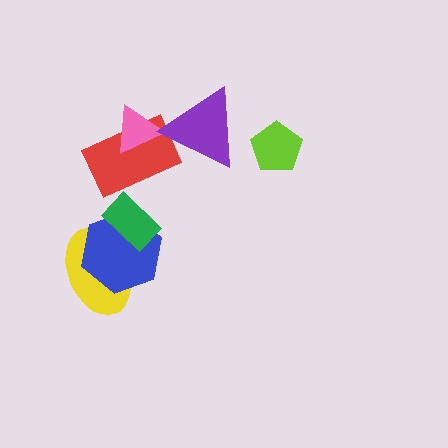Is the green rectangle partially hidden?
No, no other shape covers it.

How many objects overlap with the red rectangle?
2 objects overlap with the red rectangle.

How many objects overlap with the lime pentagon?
0 objects overlap with the lime pentagon.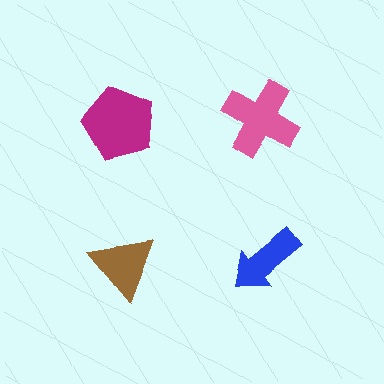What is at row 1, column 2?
A pink cross.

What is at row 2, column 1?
A brown triangle.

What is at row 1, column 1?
A magenta pentagon.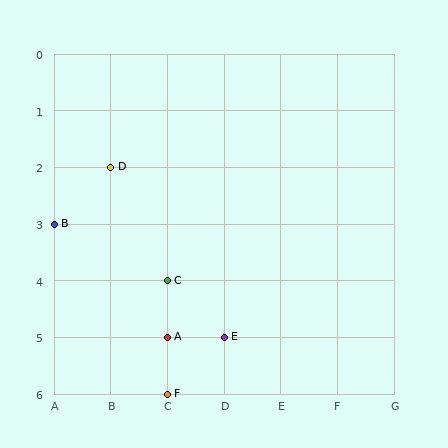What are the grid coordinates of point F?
Point F is at grid coordinates (C, 6).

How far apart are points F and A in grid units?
Points F and A are 1 row apart.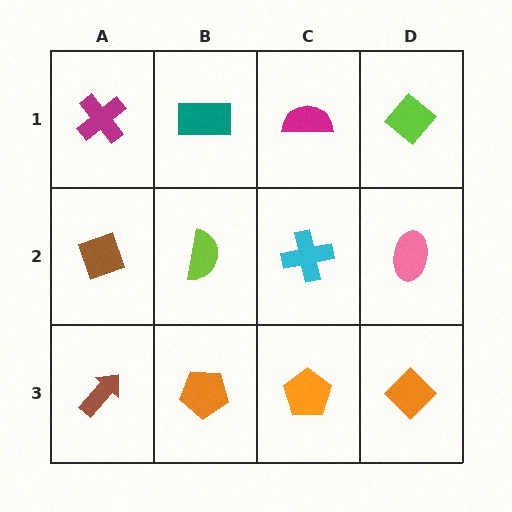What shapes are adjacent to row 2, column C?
A magenta semicircle (row 1, column C), an orange pentagon (row 3, column C), a lime semicircle (row 2, column B), a pink ellipse (row 2, column D).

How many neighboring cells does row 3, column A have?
2.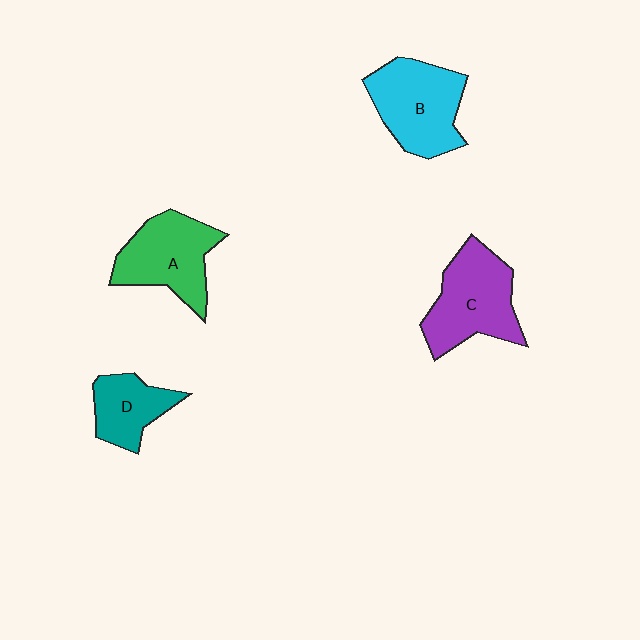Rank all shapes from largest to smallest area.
From largest to smallest: C (purple), B (cyan), A (green), D (teal).